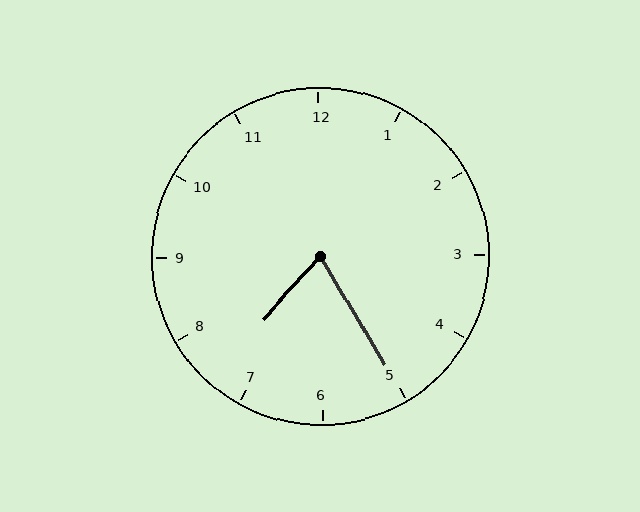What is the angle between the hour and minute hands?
Approximately 72 degrees.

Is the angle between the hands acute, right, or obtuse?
It is acute.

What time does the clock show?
7:25.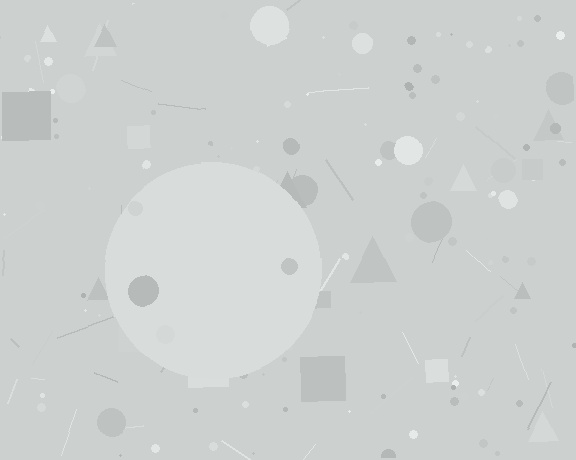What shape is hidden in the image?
A circle is hidden in the image.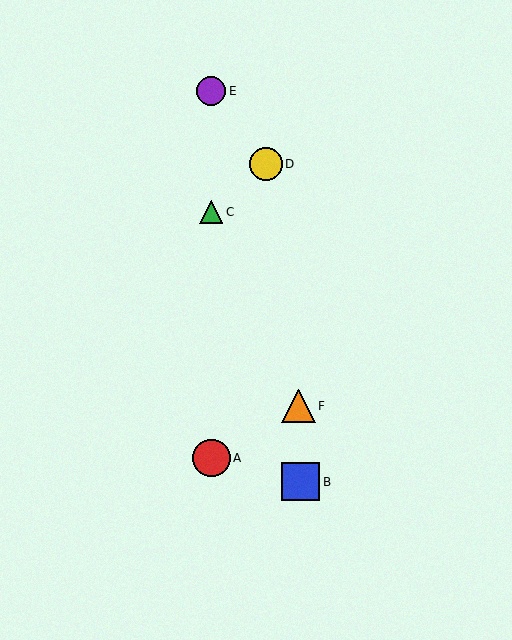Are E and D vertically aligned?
No, E is at x≈211 and D is at x≈266.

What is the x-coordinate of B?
Object B is at x≈301.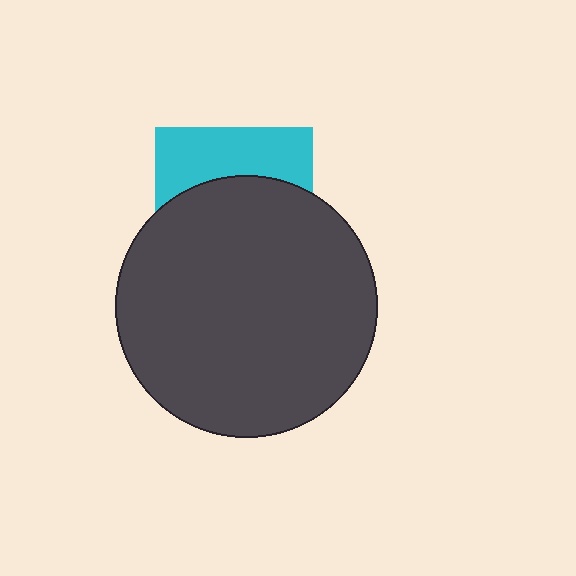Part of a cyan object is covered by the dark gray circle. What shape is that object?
It is a square.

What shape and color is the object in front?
The object in front is a dark gray circle.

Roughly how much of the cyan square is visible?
A small part of it is visible (roughly 36%).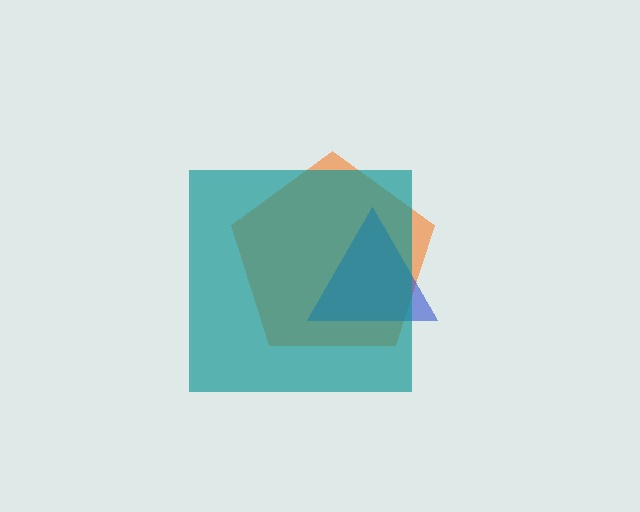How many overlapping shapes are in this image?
There are 3 overlapping shapes in the image.